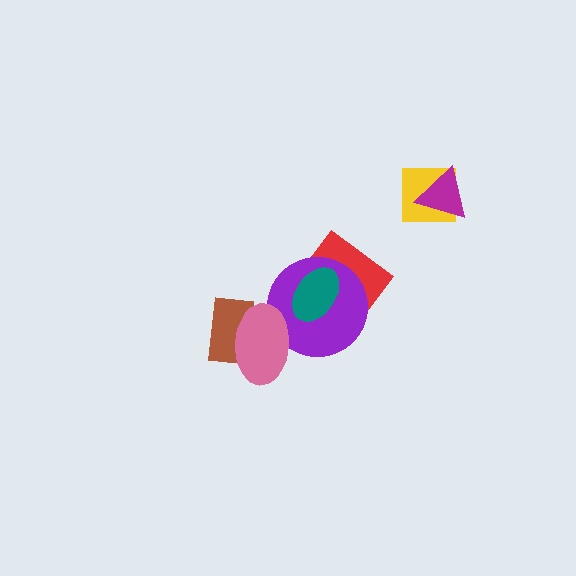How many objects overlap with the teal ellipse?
2 objects overlap with the teal ellipse.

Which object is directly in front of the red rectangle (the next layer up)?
The purple circle is directly in front of the red rectangle.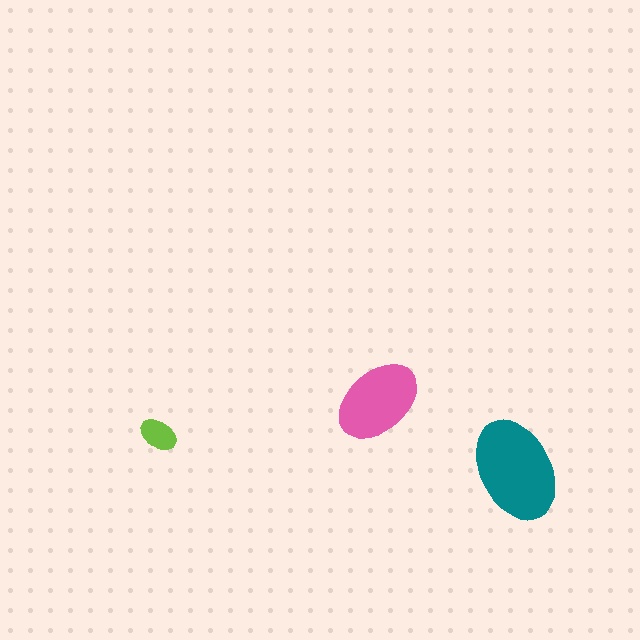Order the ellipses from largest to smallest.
the teal one, the pink one, the lime one.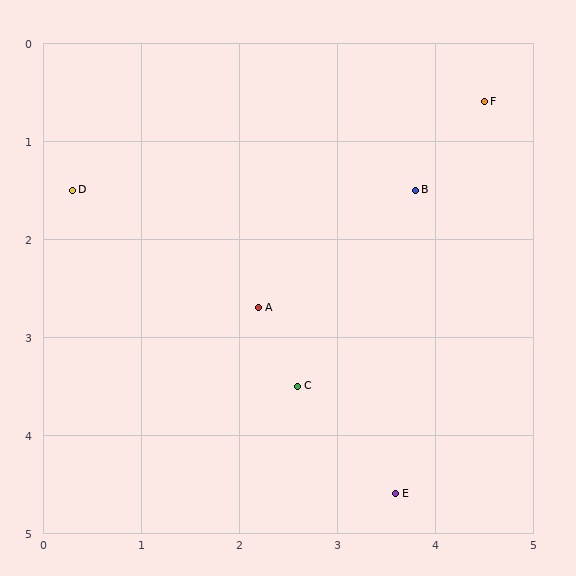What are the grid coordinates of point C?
Point C is at approximately (2.6, 3.5).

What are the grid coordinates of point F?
Point F is at approximately (4.5, 0.6).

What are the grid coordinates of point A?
Point A is at approximately (2.2, 2.7).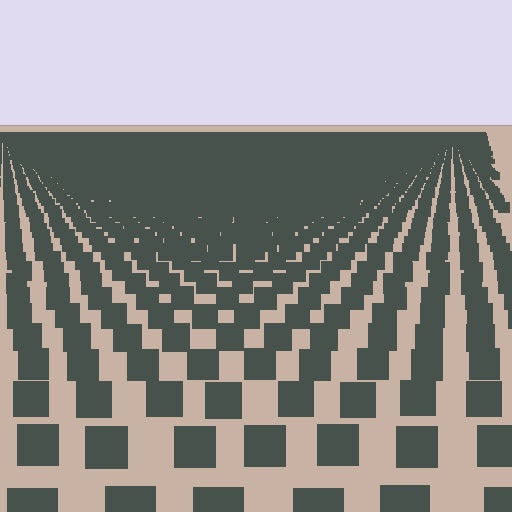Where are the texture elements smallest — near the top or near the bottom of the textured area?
Near the top.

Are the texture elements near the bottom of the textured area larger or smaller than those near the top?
Larger. Near the bottom, elements are closer to the viewer and appear at a bigger on-screen size.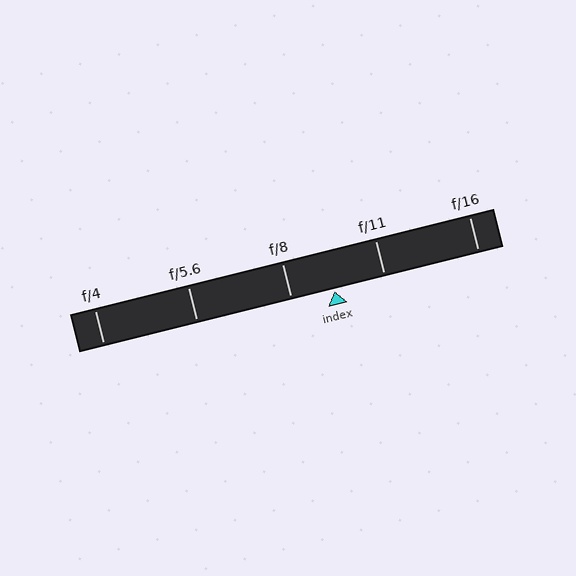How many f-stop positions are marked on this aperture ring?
There are 5 f-stop positions marked.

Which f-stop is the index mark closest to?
The index mark is closest to f/8.